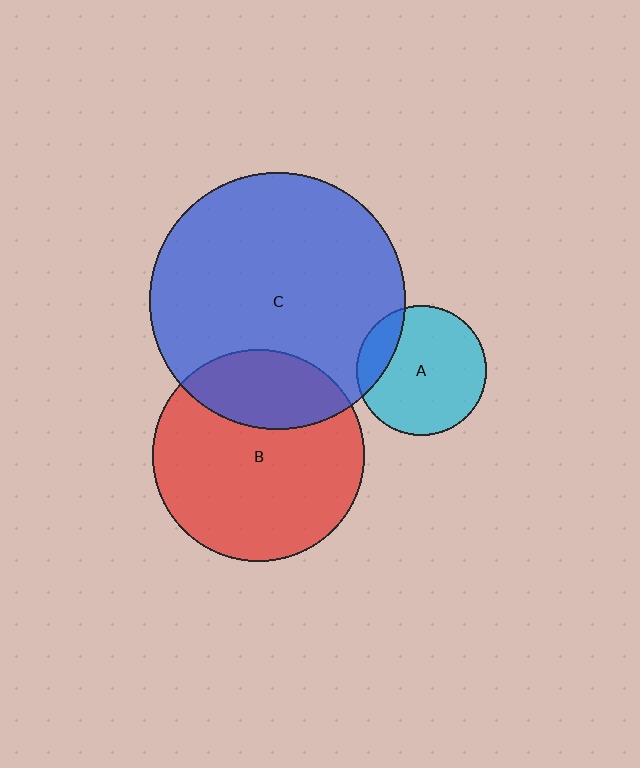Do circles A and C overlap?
Yes.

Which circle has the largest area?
Circle C (blue).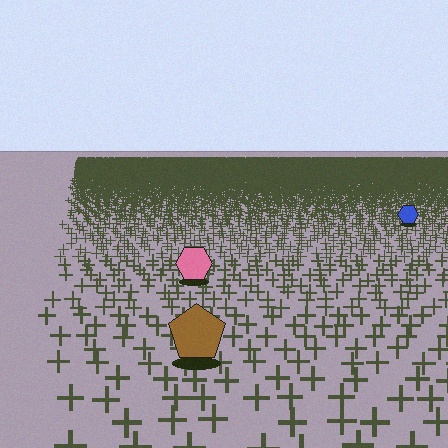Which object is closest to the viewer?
The brown pentagon is closest. The texture marks near it are larger and more spread out.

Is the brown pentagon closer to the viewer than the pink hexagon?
Yes. The brown pentagon is closer — you can tell from the texture gradient: the ground texture is coarser near it.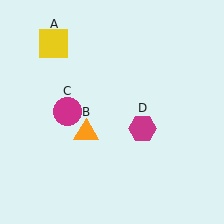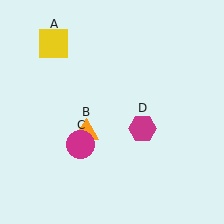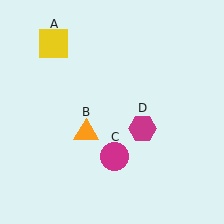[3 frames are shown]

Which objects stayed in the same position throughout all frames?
Yellow square (object A) and orange triangle (object B) and magenta hexagon (object D) remained stationary.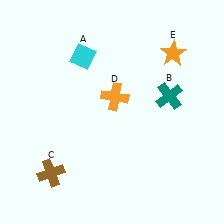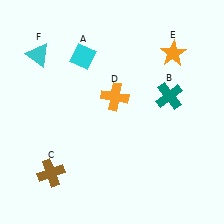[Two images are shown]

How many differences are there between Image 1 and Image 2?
There is 1 difference between the two images.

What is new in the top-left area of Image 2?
A cyan triangle (F) was added in the top-left area of Image 2.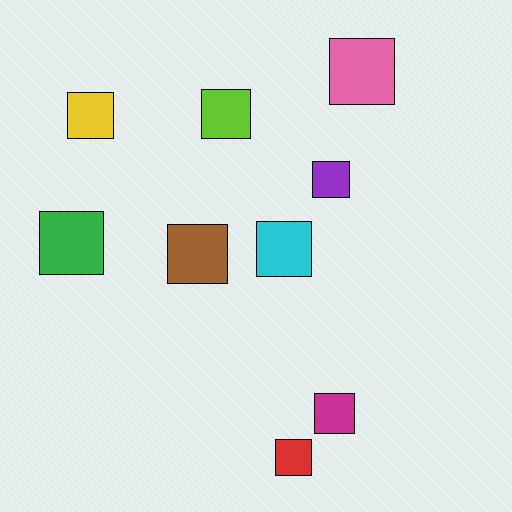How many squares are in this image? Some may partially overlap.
There are 9 squares.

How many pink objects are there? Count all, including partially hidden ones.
There is 1 pink object.